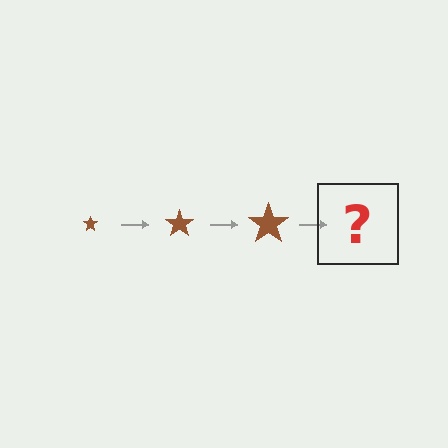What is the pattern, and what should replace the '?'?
The pattern is that the star gets progressively larger each step. The '?' should be a brown star, larger than the previous one.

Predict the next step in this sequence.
The next step is a brown star, larger than the previous one.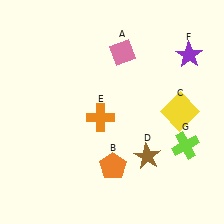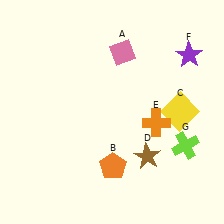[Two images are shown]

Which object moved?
The orange cross (E) moved right.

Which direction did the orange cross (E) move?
The orange cross (E) moved right.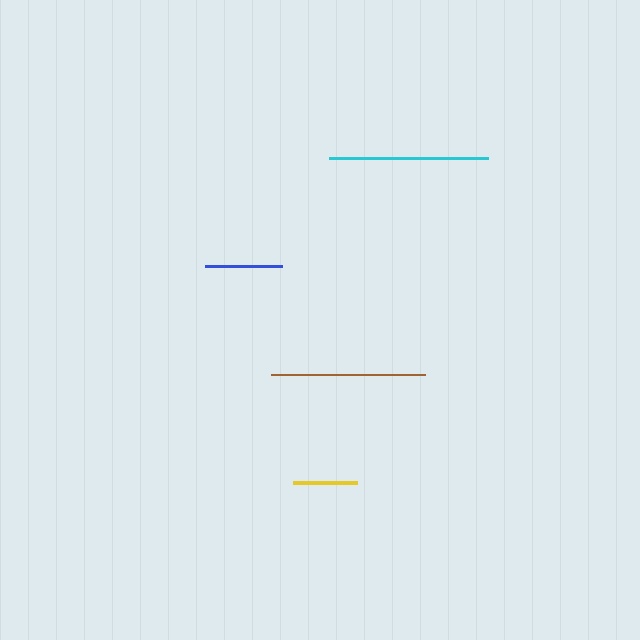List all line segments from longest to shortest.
From longest to shortest: cyan, brown, blue, yellow.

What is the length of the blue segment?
The blue segment is approximately 77 pixels long.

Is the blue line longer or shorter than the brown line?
The brown line is longer than the blue line.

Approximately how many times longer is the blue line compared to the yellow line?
The blue line is approximately 1.2 times the length of the yellow line.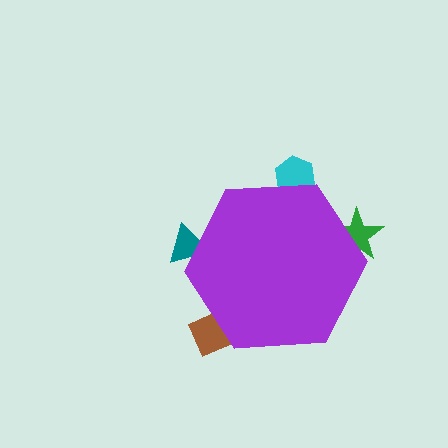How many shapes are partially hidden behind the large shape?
4 shapes are partially hidden.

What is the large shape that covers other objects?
A purple hexagon.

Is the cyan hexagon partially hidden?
Yes, the cyan hexagon is partially hidden behind the purple hexagon.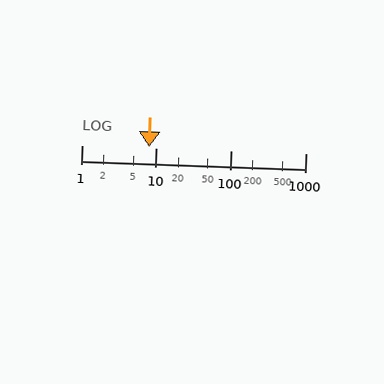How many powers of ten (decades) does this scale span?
The scale spans 3 decades, from 1 to 1000.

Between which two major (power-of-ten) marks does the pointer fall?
The pointer is between 1 and 10.